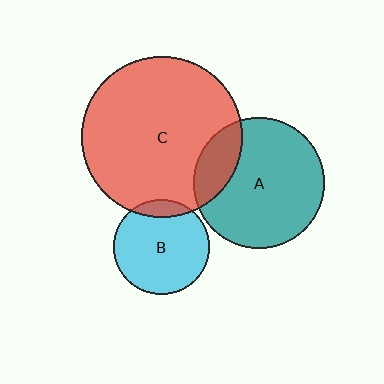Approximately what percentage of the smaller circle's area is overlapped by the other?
Approximately 20%.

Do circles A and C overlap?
Yes.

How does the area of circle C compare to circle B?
Approximately 2.8 times.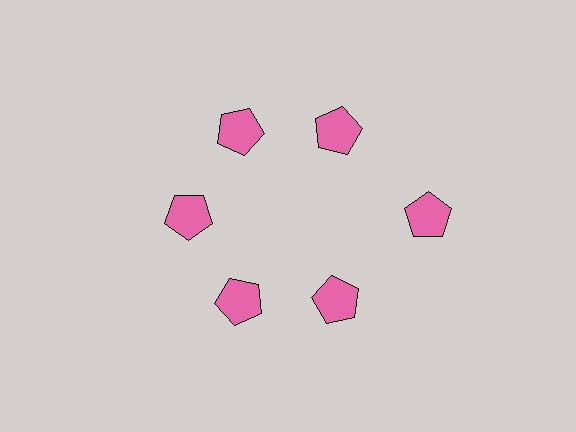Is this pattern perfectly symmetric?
No. The 6 pink pentagons are arranged in a ring, but one element near the 3 o'clock position is pushed outward from the center, breaking the 6-fold rotational symmetry.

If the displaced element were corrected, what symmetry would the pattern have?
It would have 6-fold rotational symmetry — the pattern would map onto itself every 60 degrees.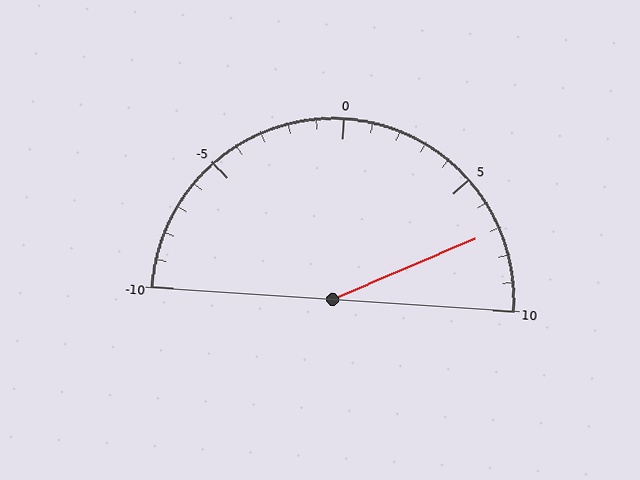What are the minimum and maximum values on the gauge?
The gauge ranges from -10 to 10.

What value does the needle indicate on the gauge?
The needle indicates approximately 7.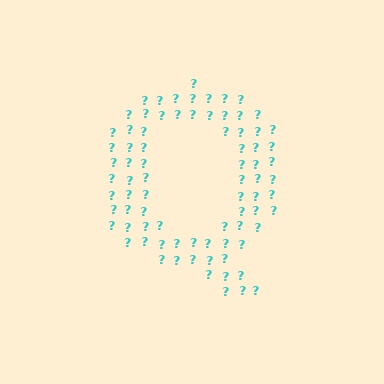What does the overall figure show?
The overall figure shows the letter Q.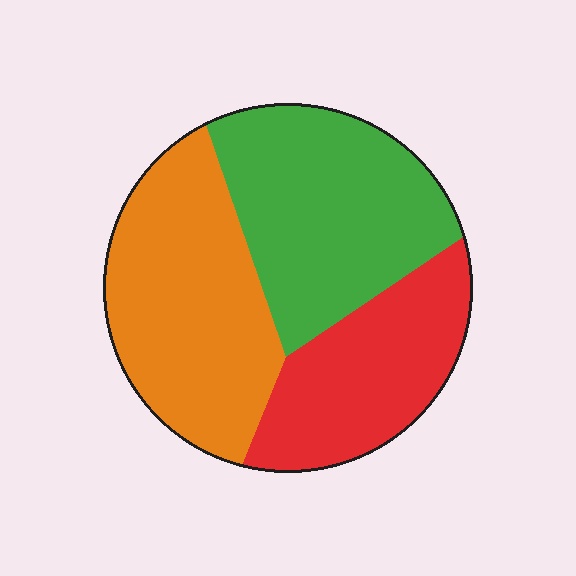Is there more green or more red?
Green.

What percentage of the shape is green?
Green covers 36% of the shape.